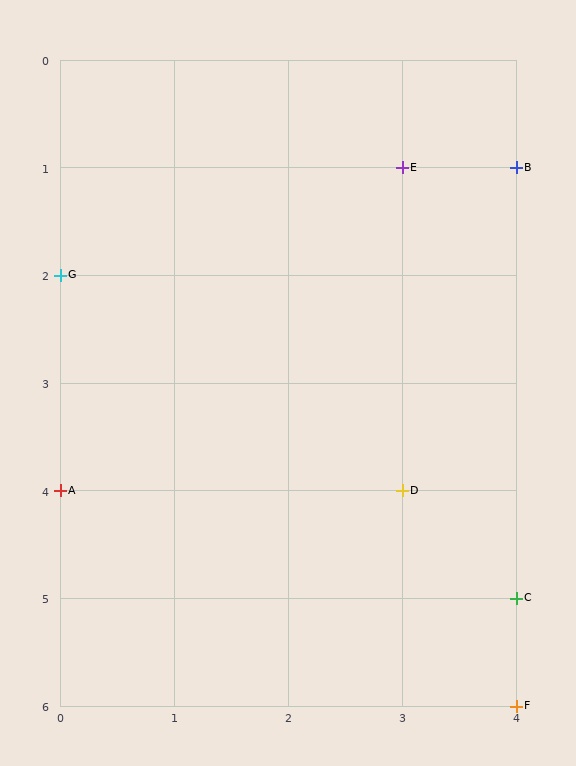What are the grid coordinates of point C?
Point C is at grid coordinates (4, 5).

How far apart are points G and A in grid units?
Points G and A are 2 rows apart.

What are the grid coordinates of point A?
Point A is at grid coordinates (0, 4).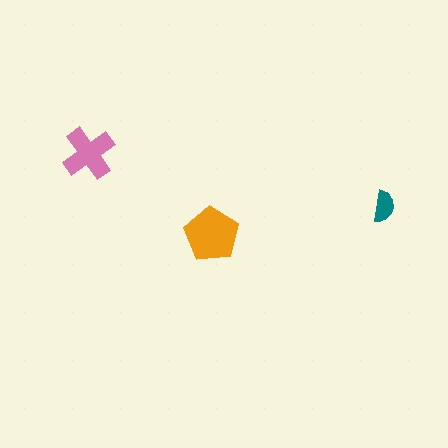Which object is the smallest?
The teal semicircle.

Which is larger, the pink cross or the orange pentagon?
The orange pentagon.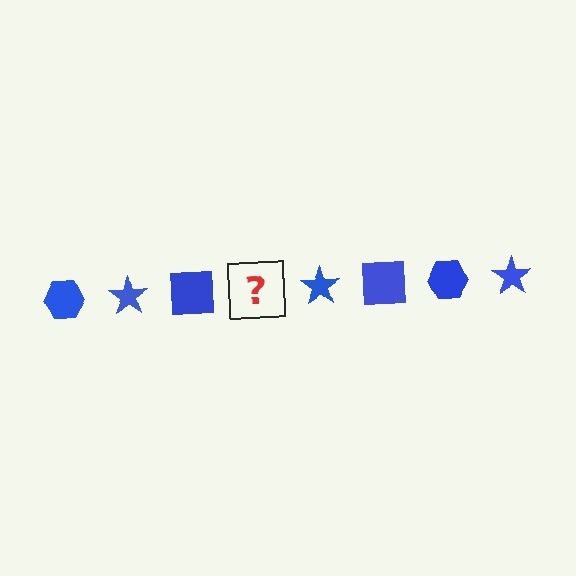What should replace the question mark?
The question mark should be replaced with a blue hexagon.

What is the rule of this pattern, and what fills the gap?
The rule is that the pattern cycles through hexagon, star, square shapes in blue. The gap should be filled with a blue hexagon.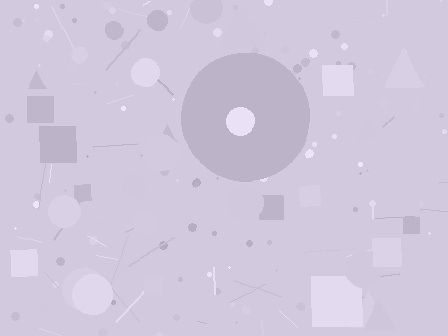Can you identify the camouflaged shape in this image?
The camouflaged shape is a circle.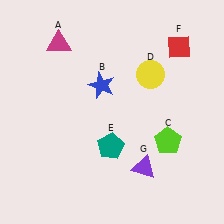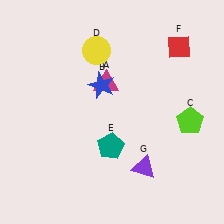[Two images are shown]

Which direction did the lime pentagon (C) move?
The lime pentagon (C) moved right.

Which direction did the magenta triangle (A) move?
The magenta triangle (A) moved right.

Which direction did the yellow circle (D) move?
The yellow circle (D) moved left.